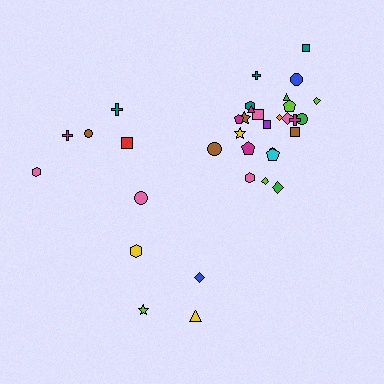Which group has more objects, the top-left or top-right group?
The top-right group.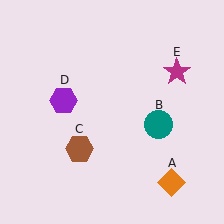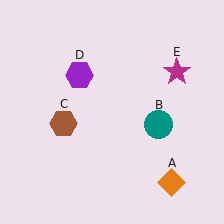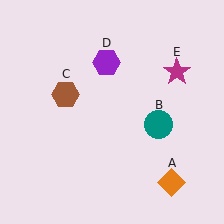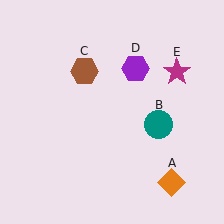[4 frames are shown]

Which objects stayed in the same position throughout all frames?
Orange diamond (object A) and teal circle (object B) and magenta star (object E) remained stationary.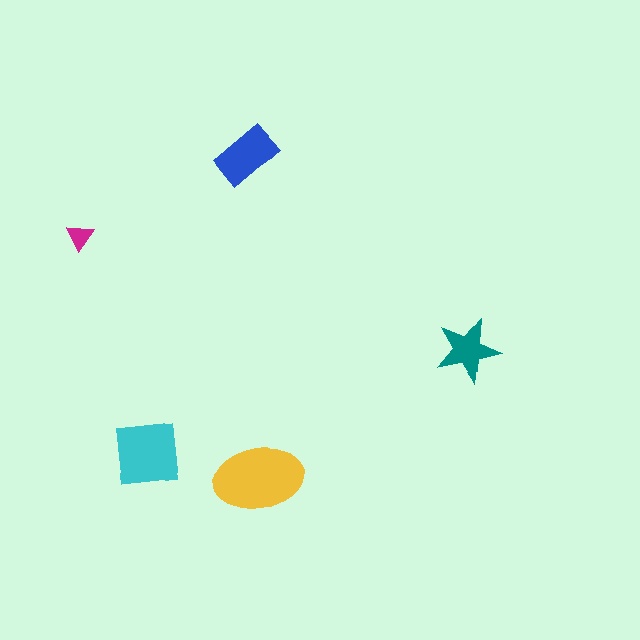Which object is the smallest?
The magenta triangle.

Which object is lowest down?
The yellow ellipse is bottommost.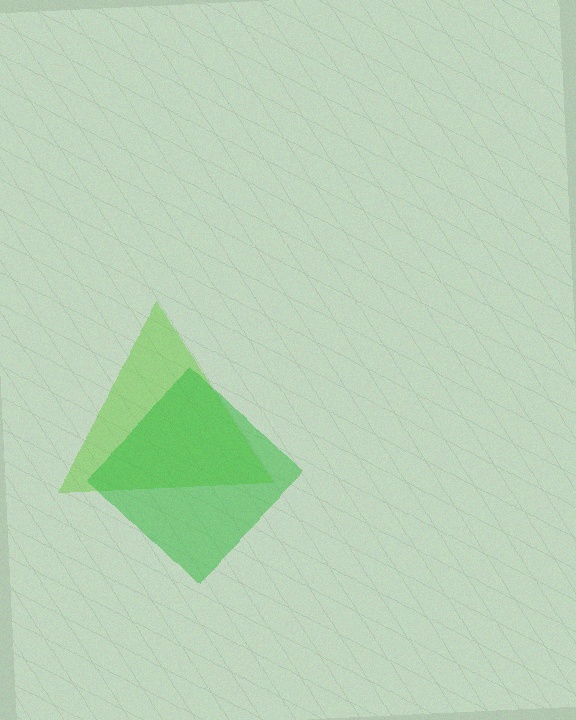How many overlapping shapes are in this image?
There are 2 overlapping shapes in the image.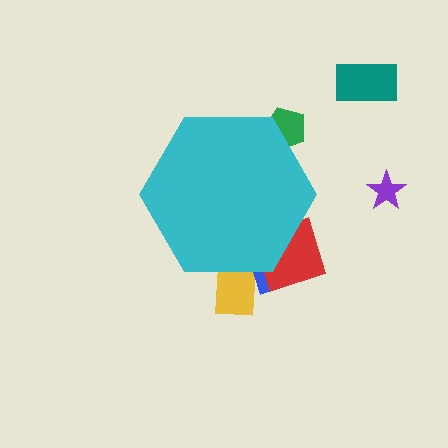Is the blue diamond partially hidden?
Yes, the blue diamond is partially hidden behind the cyan hexagon.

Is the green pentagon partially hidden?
Yes, the green pentagon is partially hidden behind the cyan hexagon.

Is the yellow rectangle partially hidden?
Yes, the yellow rectangle is partially hidden behind the cyan hexagon.